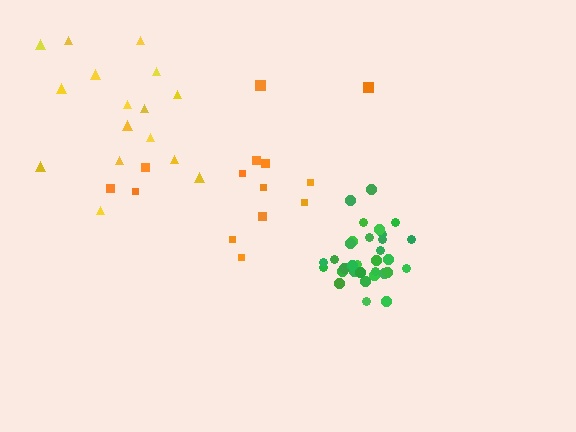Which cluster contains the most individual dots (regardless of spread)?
Green (33).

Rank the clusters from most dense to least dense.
green, orange, yellow.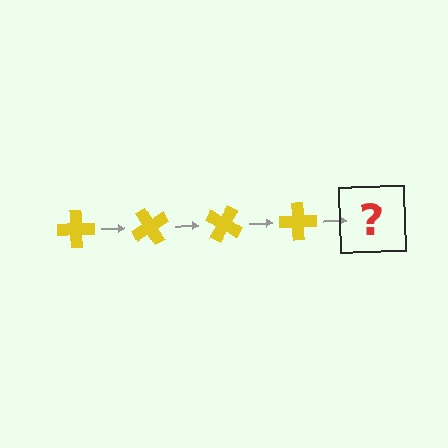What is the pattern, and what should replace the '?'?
The pattern is that the cross rotates 60 degrees each step. The '?' should be a yellow cross rotated 240 degrees.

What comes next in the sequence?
The next element should be a yellow cross rotated 240 degrees.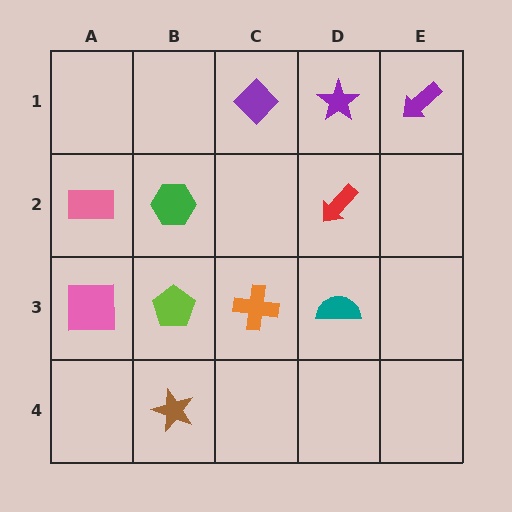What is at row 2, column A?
A pink rectangle.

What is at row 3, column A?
A pink square.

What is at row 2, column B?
A green hexagon.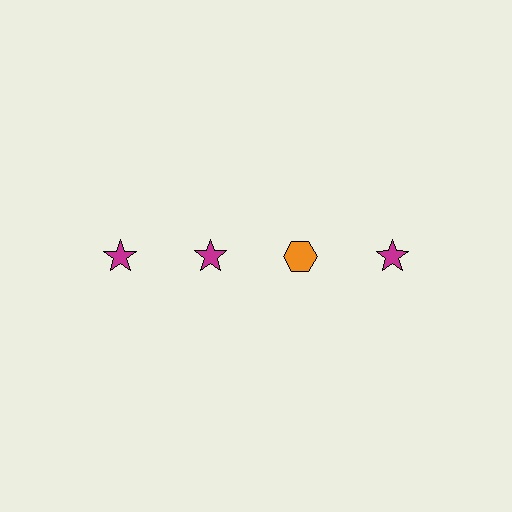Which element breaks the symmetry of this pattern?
The orange hexagon in the top row, center column breaks the symmetry. All other shapes are magenta stars.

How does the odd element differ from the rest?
It differs in both color (orange instead of magenta) and shape (hexagon instead of star).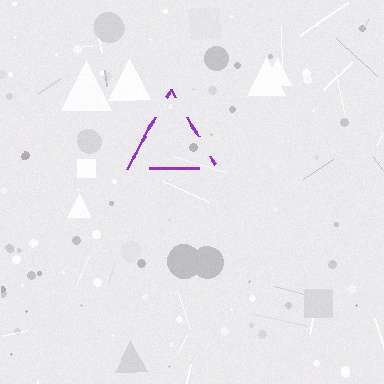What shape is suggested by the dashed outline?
The dashed outline suggests a triangle.